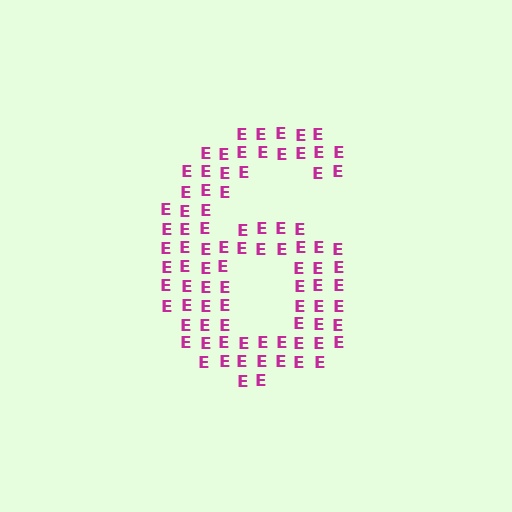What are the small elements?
The small elements are letter E's.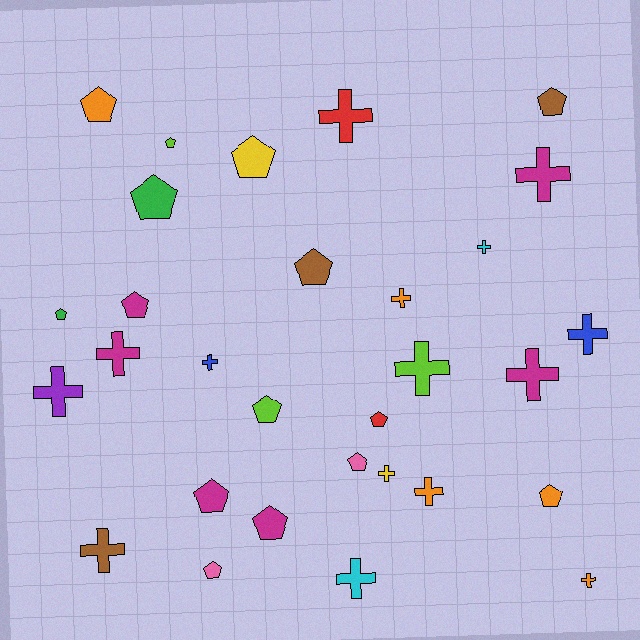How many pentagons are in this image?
There are 15 pentagons.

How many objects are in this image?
There are 30 objects.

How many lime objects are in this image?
There are 3 lime objects.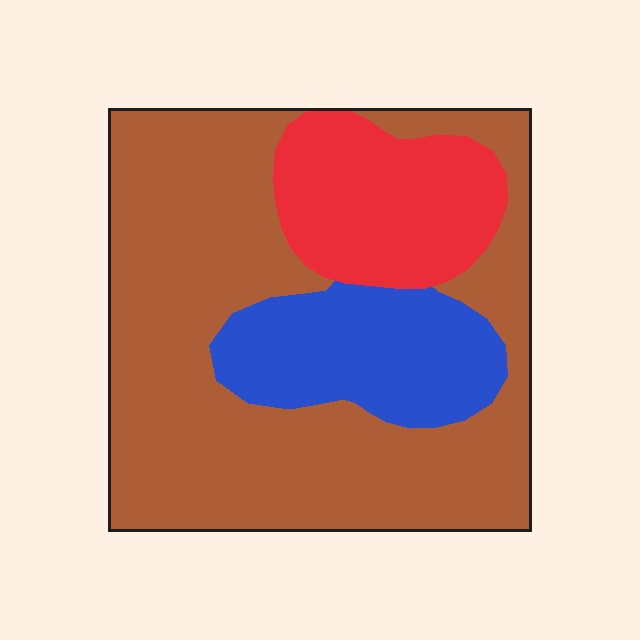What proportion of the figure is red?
Red takes up about one sixth (1/6) of the figure.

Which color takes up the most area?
Brown, at roughly 65%.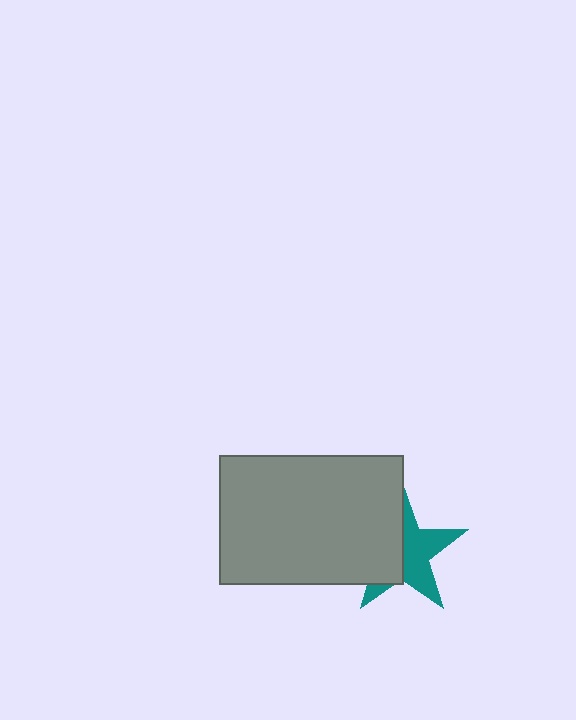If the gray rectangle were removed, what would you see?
You would see the complete teal star.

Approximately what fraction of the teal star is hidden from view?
Roughly 48% of the teal star is hidden behind the gray rectangle.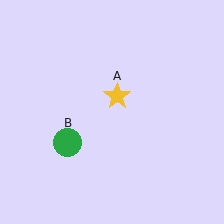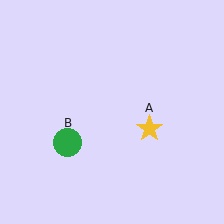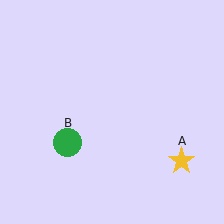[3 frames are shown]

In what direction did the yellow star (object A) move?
The yellow star (object A) moved down and to the right.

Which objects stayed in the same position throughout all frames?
Green circle (object B) remained stationary.